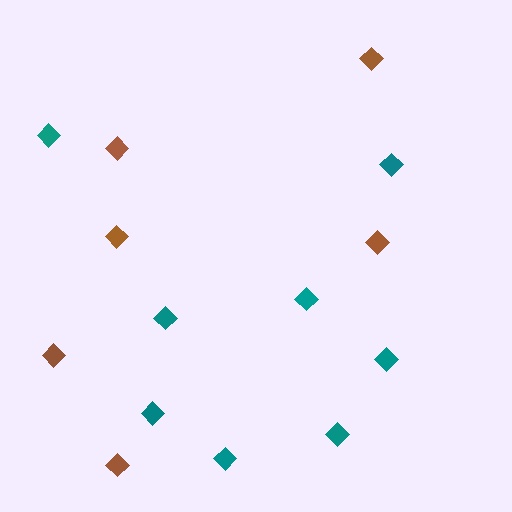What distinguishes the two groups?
There are 2 groups: one group of brown diamonds (6) and one group of teal diamonds (8).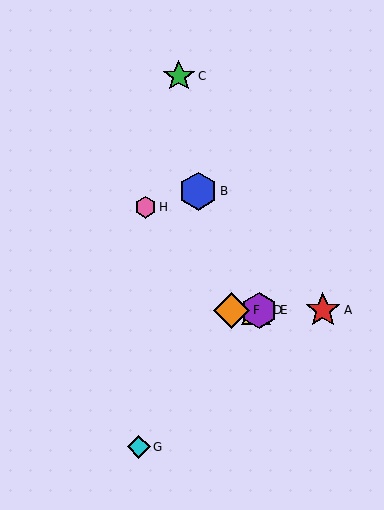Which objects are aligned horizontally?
Objects A, D, E, F are aligned horizontally.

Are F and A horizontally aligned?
Yes, both are at y≈310.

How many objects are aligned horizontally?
4 objects (A, D, E, F) are aligned horizontally.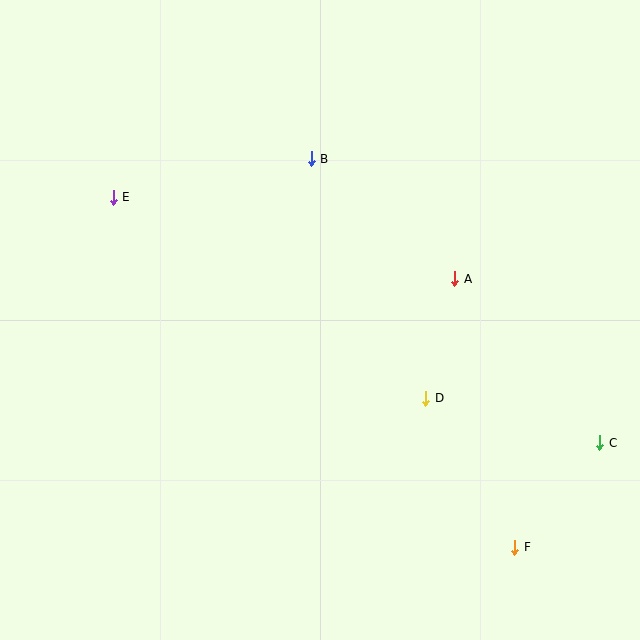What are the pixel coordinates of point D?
Point D is at (426, 398).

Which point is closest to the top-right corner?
Point A is closest to the top-right corner.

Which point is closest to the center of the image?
Point D at (426, 398) is closest to the center.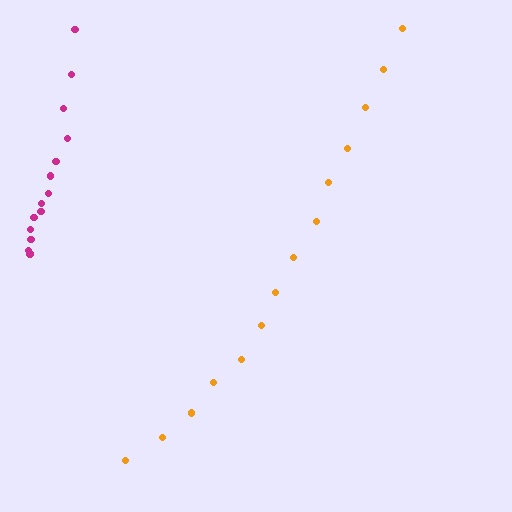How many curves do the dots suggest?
There are 2 distinct paths.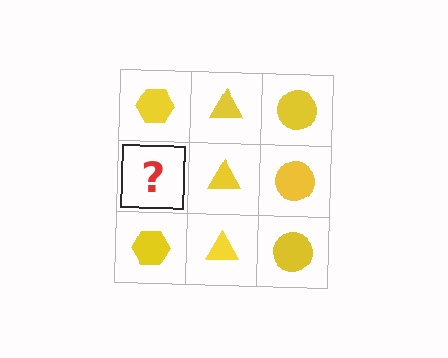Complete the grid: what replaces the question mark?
The question mark should be replaced with a yellow hexagon.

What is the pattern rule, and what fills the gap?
The rule is that each column has a consistent shape. The gap should be filled with a yellow hexagon.